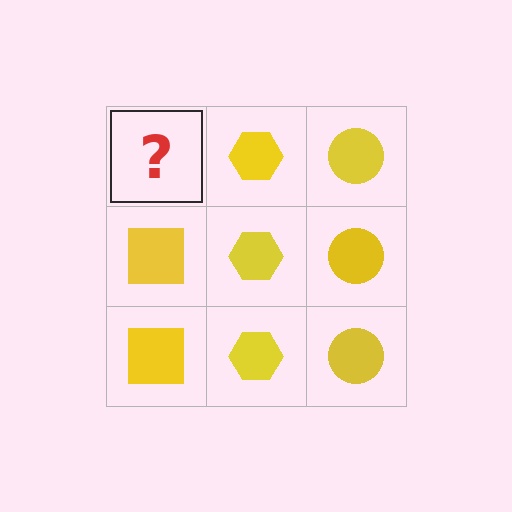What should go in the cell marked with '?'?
The missing cell should contain a yellow square.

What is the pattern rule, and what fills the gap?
The rule is that each column has a consistent shape. The gap should be filled with a yellow square.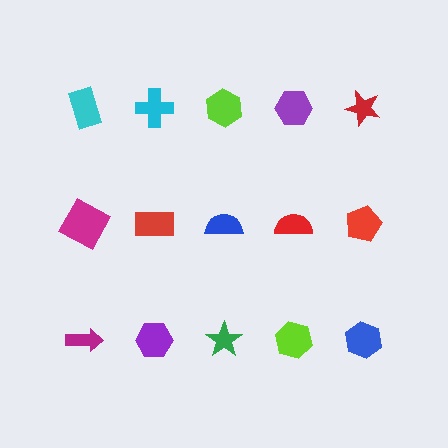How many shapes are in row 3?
5 shapes.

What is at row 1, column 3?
A lime hexagon.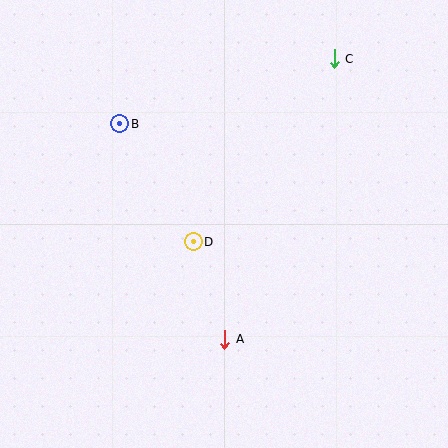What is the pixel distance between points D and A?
The distance between D and A is 103 pixels.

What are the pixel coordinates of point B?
Point B is at (120, 124).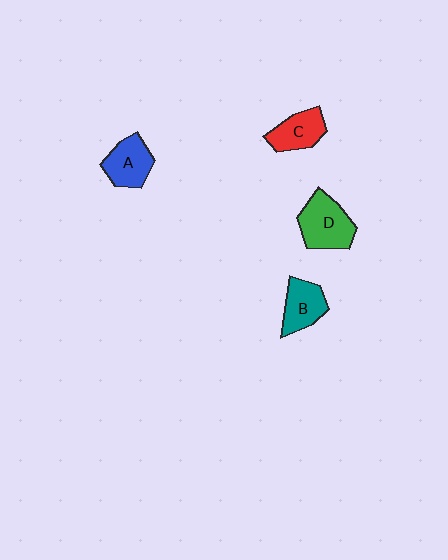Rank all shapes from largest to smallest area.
From largest to smallest: D (green), A (blue), B (teal), C (red).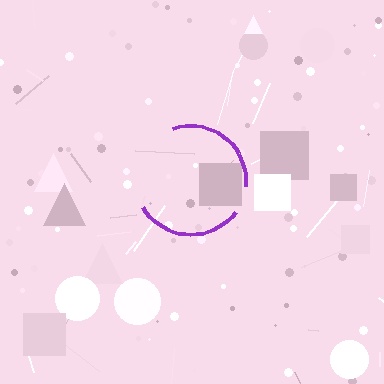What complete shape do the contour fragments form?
The contour fragments form a circle.